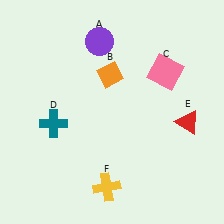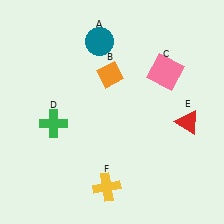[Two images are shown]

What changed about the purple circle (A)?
In Image 1, A is purple. In Image 2, it changed to teal.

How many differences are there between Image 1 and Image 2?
There are 2 differences between the two images.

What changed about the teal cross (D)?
In Image 1, D is teal. In Image 2, it changed to green.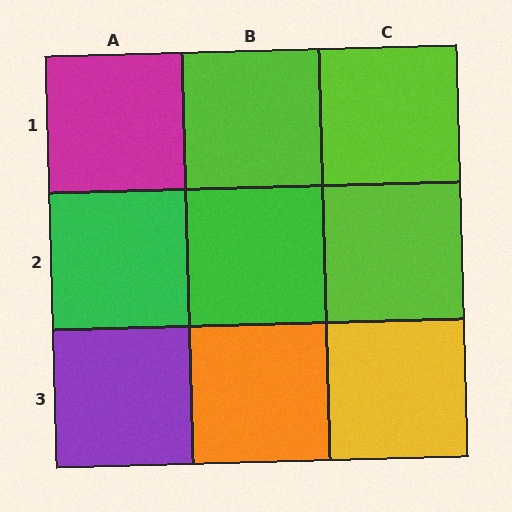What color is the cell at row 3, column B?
Orange.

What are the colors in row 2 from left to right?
Green, green, lime.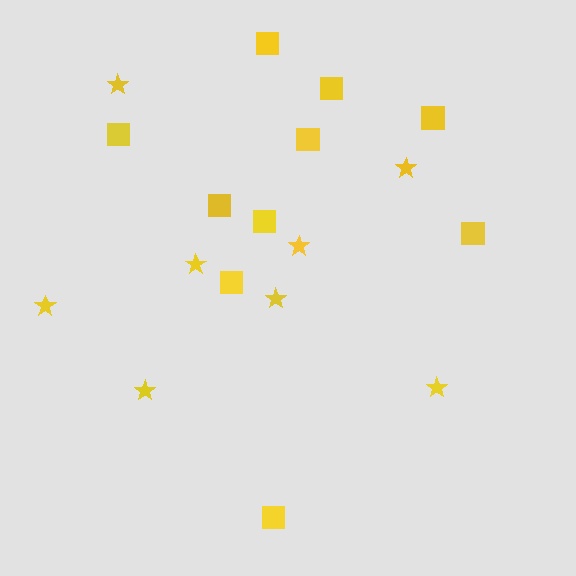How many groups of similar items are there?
There are 2 groups: one group of stars (8) and one group of squares (10).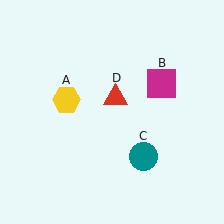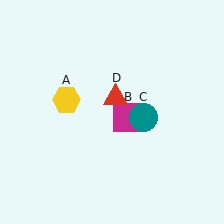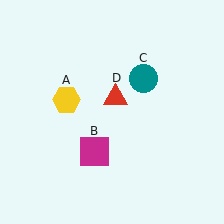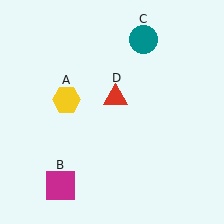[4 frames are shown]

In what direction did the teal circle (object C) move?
The teal circle (object C) moved up.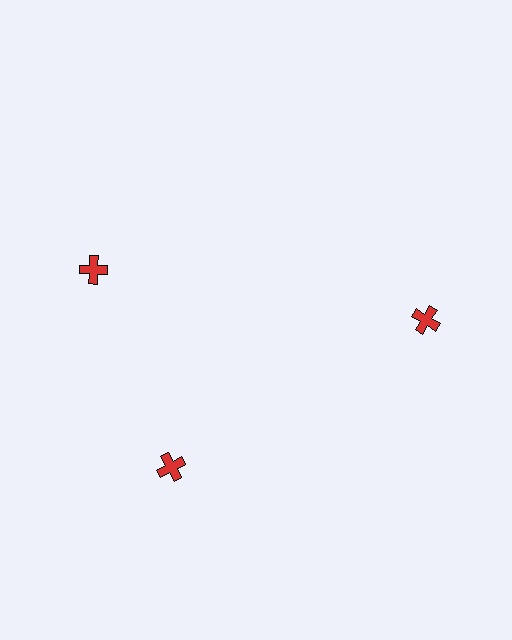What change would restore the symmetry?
The symmetry would be restored by rotating it back into even spacing with its neighbors so that all 3 crosses sit at equal angles and equal distance from the center.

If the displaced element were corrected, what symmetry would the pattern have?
It would have 3-fold rotational symmetry — the pattern would map onto itself every 120 degrees.